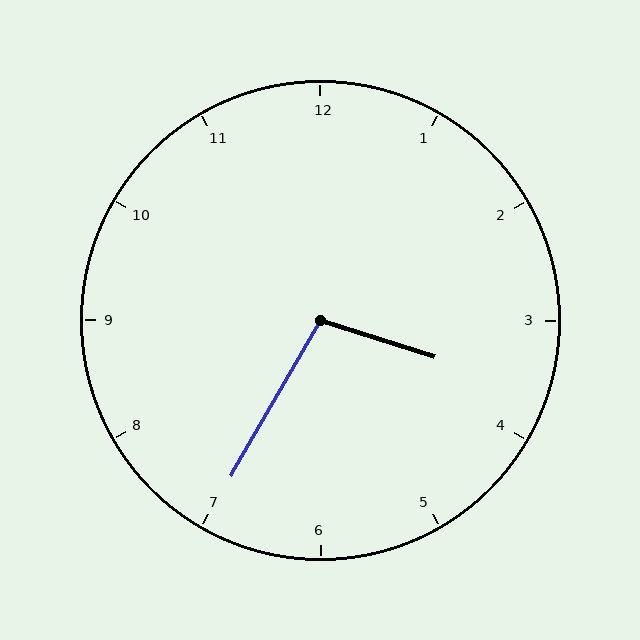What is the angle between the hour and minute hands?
Approximately 102 degrees.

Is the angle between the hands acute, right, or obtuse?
It is obtuse.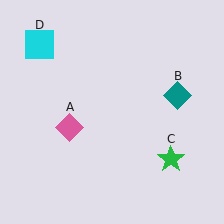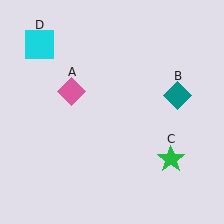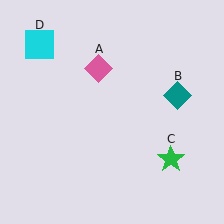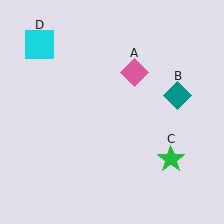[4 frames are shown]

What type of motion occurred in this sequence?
The pink diamond (object A) rotated clockwise around the center of the scene.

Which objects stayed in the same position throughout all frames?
Teal diamond (object B) and green star (object C) and cyan square (object D) remained stationary.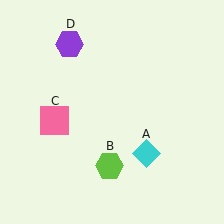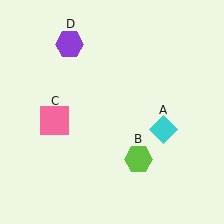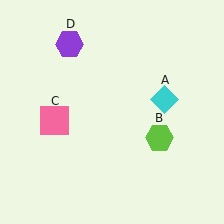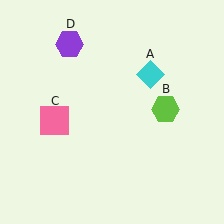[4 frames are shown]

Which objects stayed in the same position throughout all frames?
Pink square (object C) and purple hexagon (object D) remained stationary.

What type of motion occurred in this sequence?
The cyan diamond (object A), lime hexagon (object B) rotated counterclockwise around the center of the scene.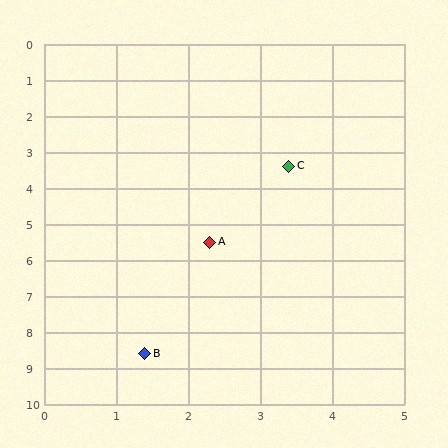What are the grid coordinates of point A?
Point A is at approximately (2.3, 5.5).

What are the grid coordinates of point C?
Point C is at approximately (3.4, 3.4).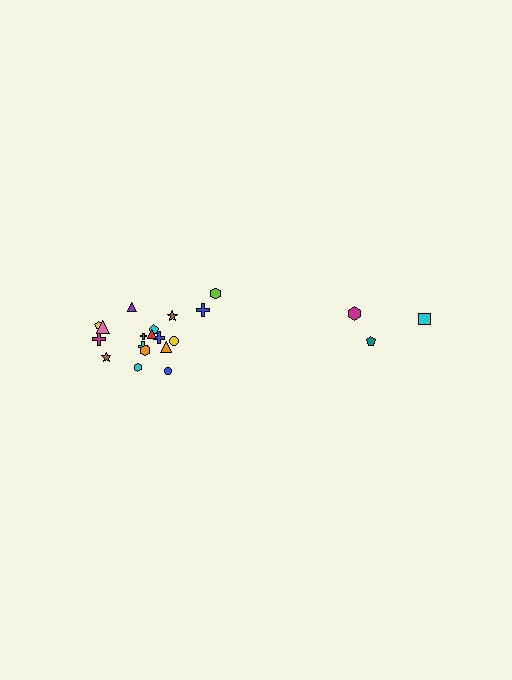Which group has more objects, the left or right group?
The left group.